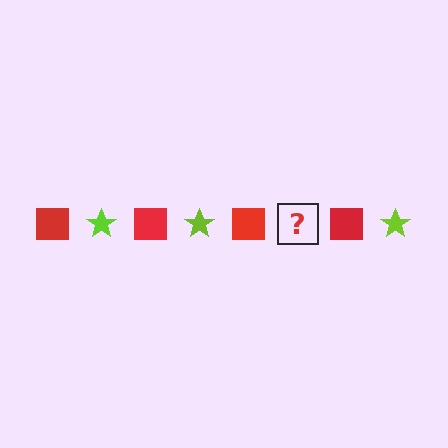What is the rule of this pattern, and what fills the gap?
The rule is that the pattern alternates between red square and lime star. The gap should be filled with a lime star.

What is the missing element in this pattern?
The missing element is a lime star.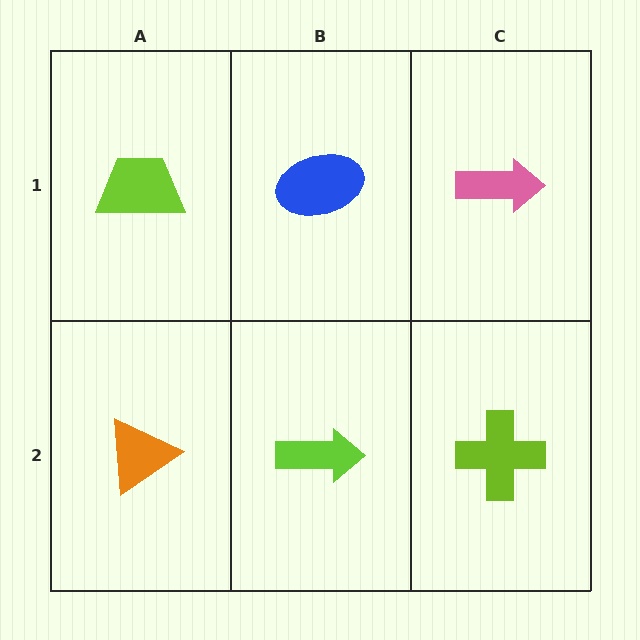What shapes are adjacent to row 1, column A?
An orange triangle (row 2, column A), a blue ellipse (row 1, column B).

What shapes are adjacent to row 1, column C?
A lime cross (row 2, column C), a blue ellipse (row 1, column B).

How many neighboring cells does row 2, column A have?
2.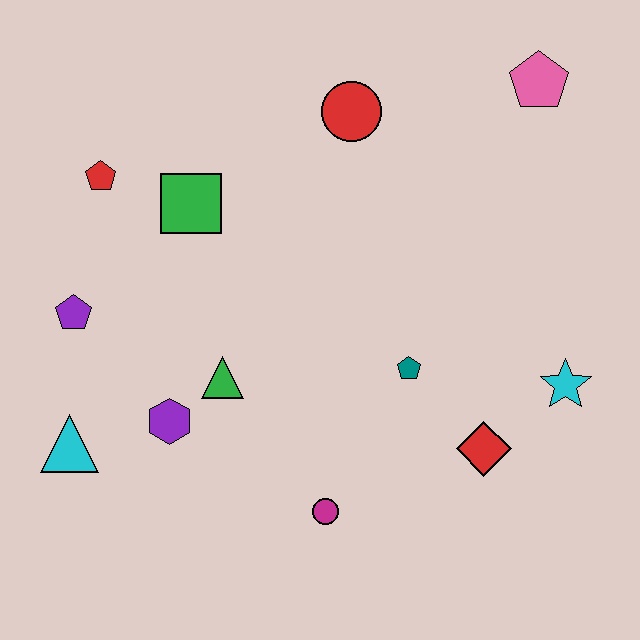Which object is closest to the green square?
The red pentagon is closest to the green square.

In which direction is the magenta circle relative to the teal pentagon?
The magenta circle is below the teal pentagon.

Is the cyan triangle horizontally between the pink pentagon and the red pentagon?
No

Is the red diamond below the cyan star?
Yes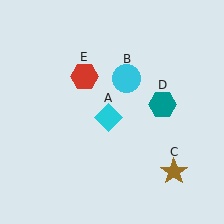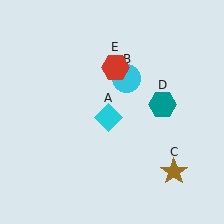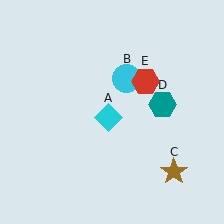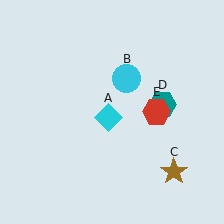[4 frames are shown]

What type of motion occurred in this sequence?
The red hexagon (object E) rotated clockwise around the center of the scene.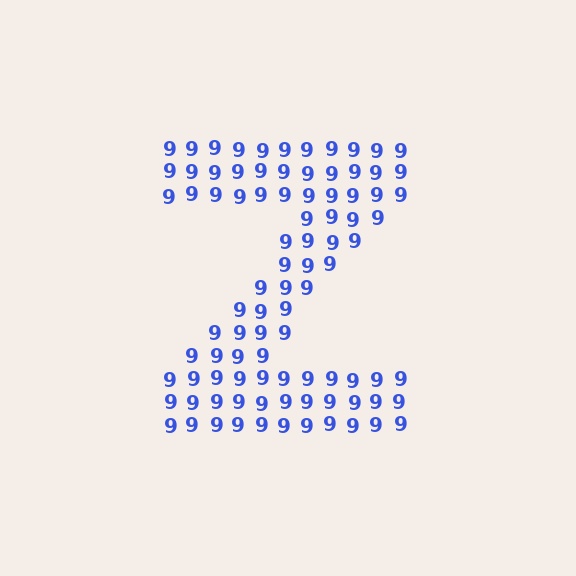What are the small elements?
The small elements are digit 9's.